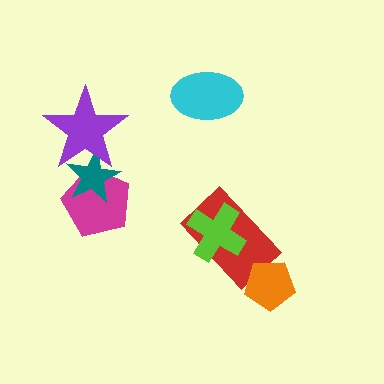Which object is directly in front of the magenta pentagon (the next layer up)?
The teal star is directly in front of the magenta pentagon.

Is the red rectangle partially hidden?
Yes, it is partially covered by another shape.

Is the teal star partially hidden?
Yes, it is partially covered by another shape.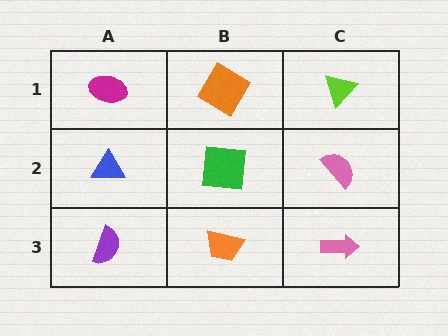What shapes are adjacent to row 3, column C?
A pink semicircle (row 2, column C), an orange trapezoid (row 3, column B).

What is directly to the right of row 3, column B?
A pink arrow.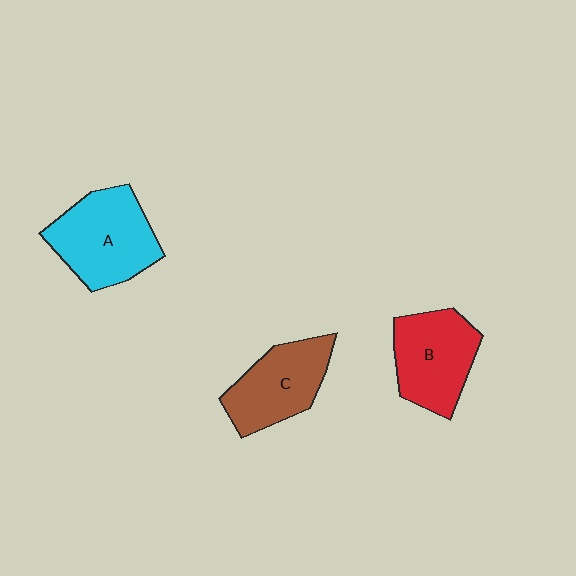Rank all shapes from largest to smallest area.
From largest to smallest: A (cyan), B (red), C (brown).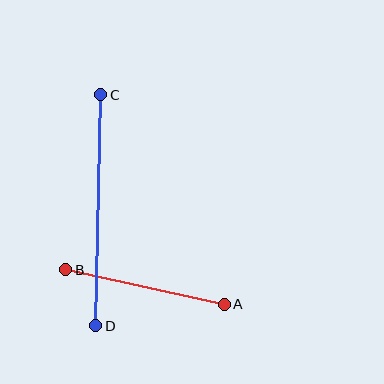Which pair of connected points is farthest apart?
Points C and D are farthest apart.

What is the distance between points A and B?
The distance is approximately 162 pixels.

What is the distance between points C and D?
The distance is approximately 231 pixels.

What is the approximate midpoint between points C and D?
The midpoint is at approximately (98, 210) pixels.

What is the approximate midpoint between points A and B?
The midpoint is at approximately (145, 287) pixels.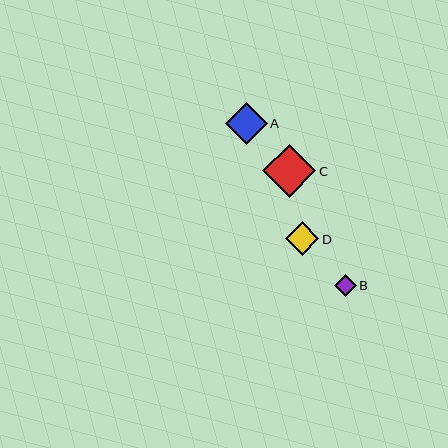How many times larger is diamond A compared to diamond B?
Diamond A is approximately 2.0 times the size of diamond B.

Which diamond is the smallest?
Diamond B is the smallest with a size of approximately 22 pixels.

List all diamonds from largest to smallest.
From largest to smallest: C, A, D, B.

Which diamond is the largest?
Diamond C is the largest with a size of approximately 53 pixels.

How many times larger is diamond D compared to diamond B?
Diamond D is approximately 1.6 times the size of diamond B.